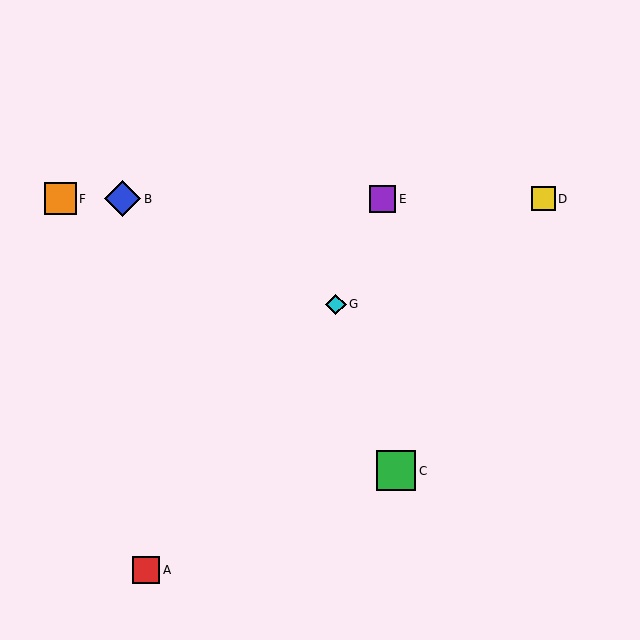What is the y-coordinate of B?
Object B is at y≈199.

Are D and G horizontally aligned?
No, D is at y≈199 and G is at y≈304.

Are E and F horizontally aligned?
Yes, both are at y≈199.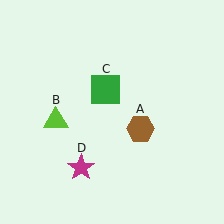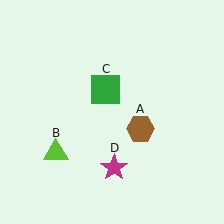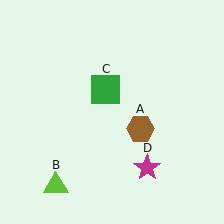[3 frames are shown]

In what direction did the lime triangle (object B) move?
The lime triangle (object B) moved down.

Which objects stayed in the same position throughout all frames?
Brown hexagon (object A) and green square (object C) remained stationary.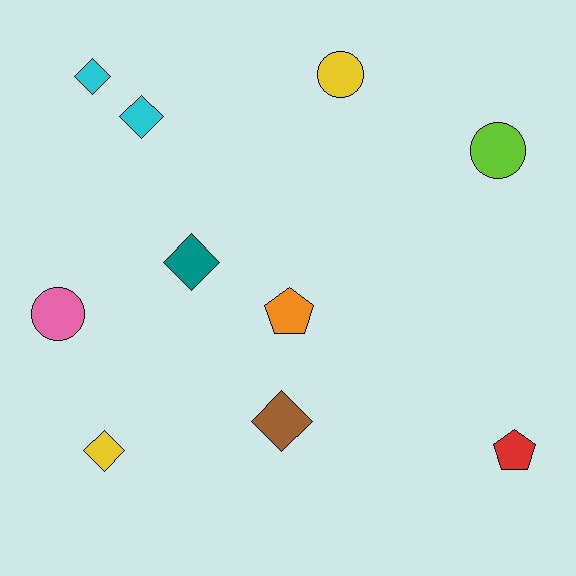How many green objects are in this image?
There are no green objects.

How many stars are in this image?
There are no stars.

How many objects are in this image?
There are 10 objects.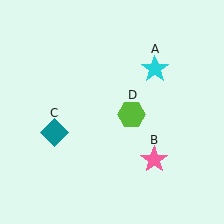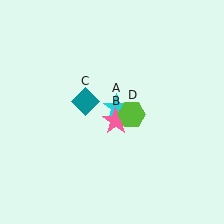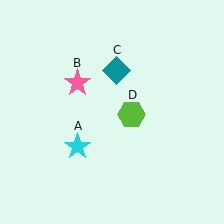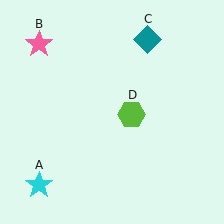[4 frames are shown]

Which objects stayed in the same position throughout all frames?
Lime hexagon (object D) remained stationary.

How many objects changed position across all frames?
3 objects changed position: cyan star (object A), pink star (object B), teal diamond (object C).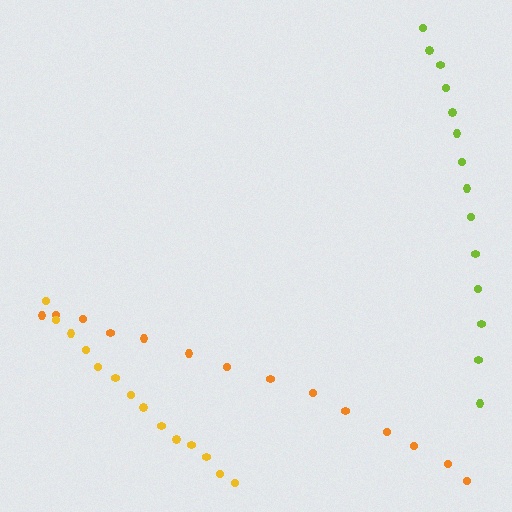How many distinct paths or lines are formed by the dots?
There are 3 distinct paths.